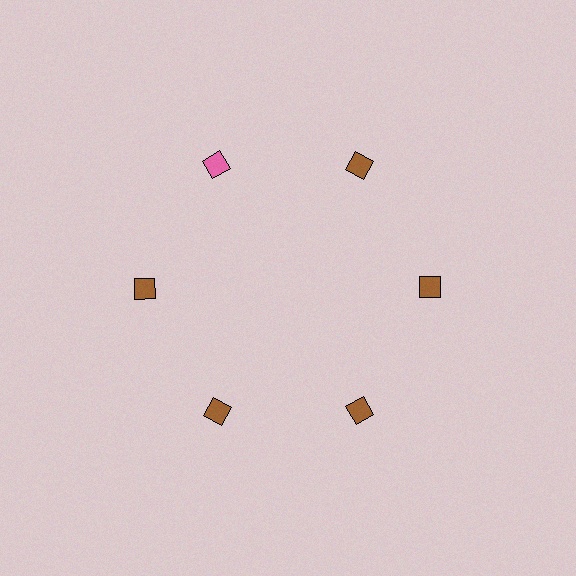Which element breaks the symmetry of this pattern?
The pink diamond at roughly the 11 o'clock position breaks the symmetry. All other shapes are brown diamonds.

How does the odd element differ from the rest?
It has a different color: pink instead of brown.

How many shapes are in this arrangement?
There are 6 shapes arranged in a ring pattern.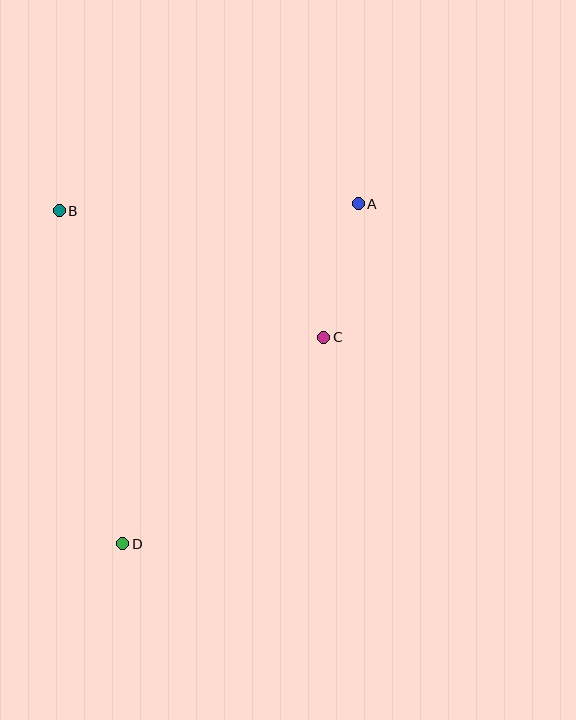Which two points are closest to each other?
Points A and C are closest to each other.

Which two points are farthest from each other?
Points A and D are farthest from each other.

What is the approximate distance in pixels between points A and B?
The distance between A and B is approximately 299 pixels.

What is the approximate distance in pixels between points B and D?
The distance between B and D is approximately 339 pixels.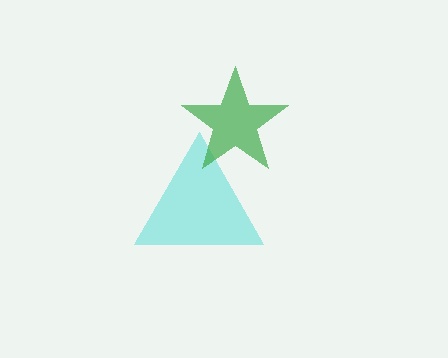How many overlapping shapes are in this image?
There are 2 overlapping shapes in the image.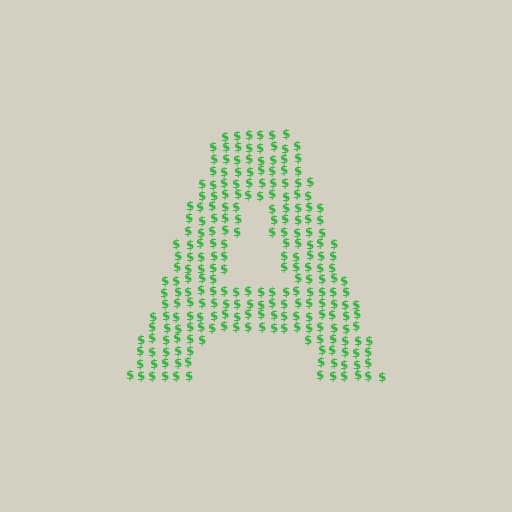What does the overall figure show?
The overall figure shows the letter A.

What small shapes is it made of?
It is made of small dollar signs.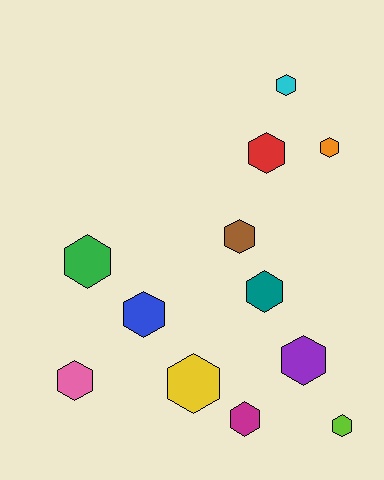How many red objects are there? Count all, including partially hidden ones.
There is 1 red object.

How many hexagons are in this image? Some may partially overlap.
There are 12 hexagons.